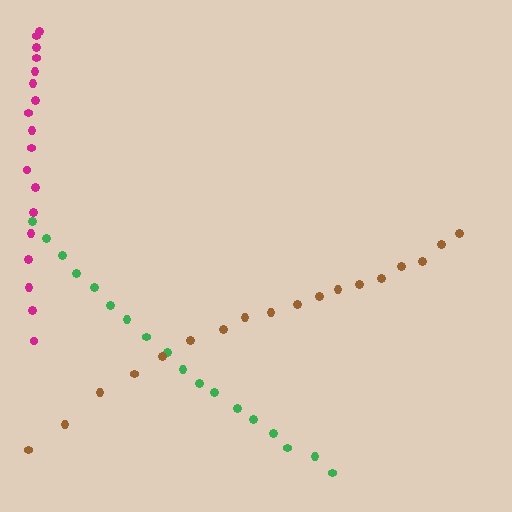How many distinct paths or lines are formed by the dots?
There are 3 distinct paths.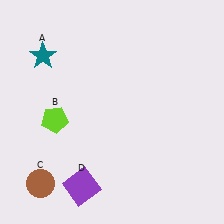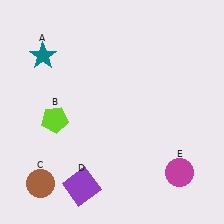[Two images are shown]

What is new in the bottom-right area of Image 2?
A magenta circle (E) was added in the bottom-right area of Image 2.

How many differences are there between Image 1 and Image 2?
There is 1 difference between the two images.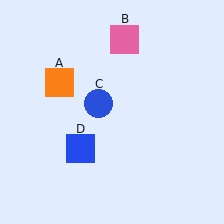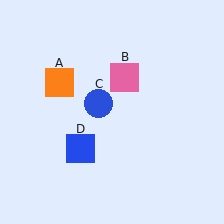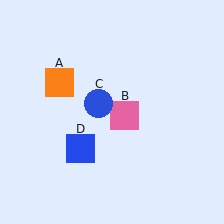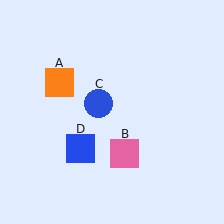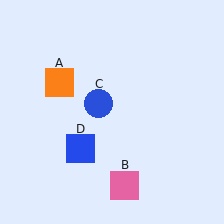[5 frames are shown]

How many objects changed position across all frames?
1 object changed position: pink square (object B).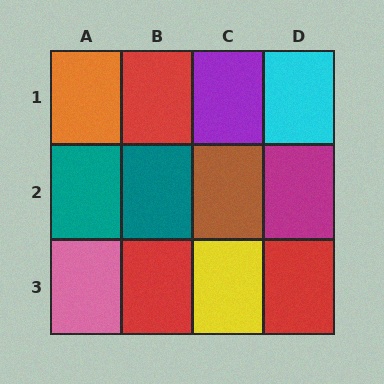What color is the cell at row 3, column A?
Pink.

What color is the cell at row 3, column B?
Red.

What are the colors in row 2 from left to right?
Teal, teal, brown, magenta.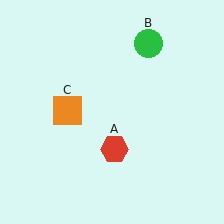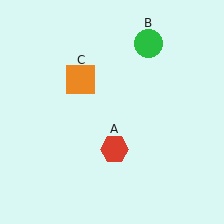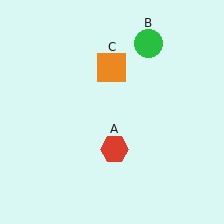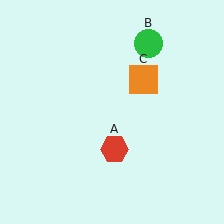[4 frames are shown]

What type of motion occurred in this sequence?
The orange square (object C) rotated clockwise around the center of the scene.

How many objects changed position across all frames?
1 object changed position: orange square (object C).